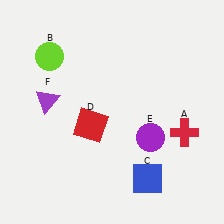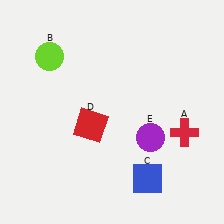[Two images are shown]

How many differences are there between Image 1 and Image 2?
There is 1 difference between the two images.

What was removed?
The purple triangle (F) was removed in Image 2.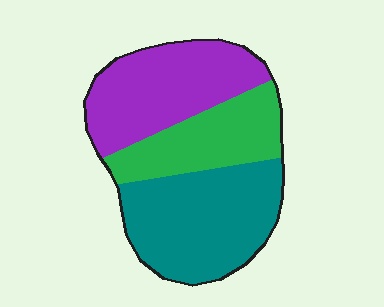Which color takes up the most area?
Teal, at roughly 40%.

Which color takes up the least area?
Green, at roughly 25%.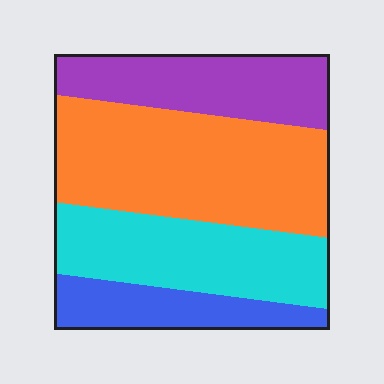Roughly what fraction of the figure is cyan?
Cyan covers about 25% of the figure.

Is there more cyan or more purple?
Cyan.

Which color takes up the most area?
Orange, at roughly 40%.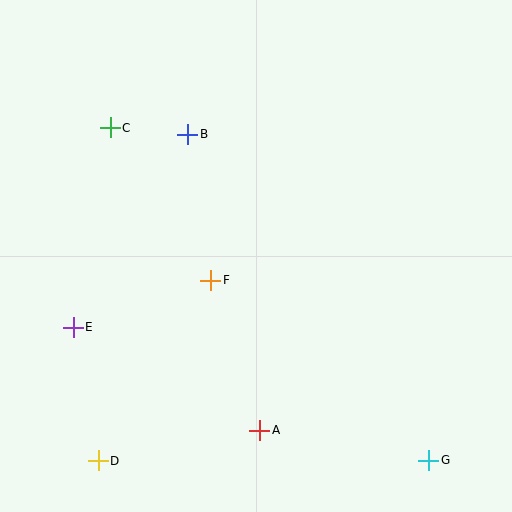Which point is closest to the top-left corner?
Point C is closest to the top-left corner.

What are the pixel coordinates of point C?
Point C is at (110, 128).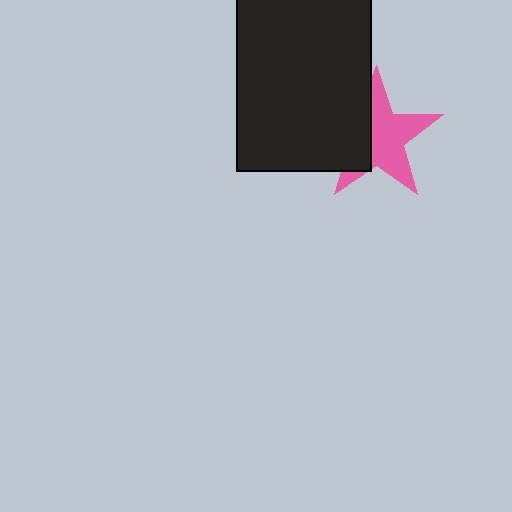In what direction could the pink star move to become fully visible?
The pink star could move right. That would shift it out from behind the black rectangle entirely.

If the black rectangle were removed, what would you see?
You would see the complete pink star.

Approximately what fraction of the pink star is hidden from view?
Roughly 37% of the pink star is hidden behind the black rectangle.